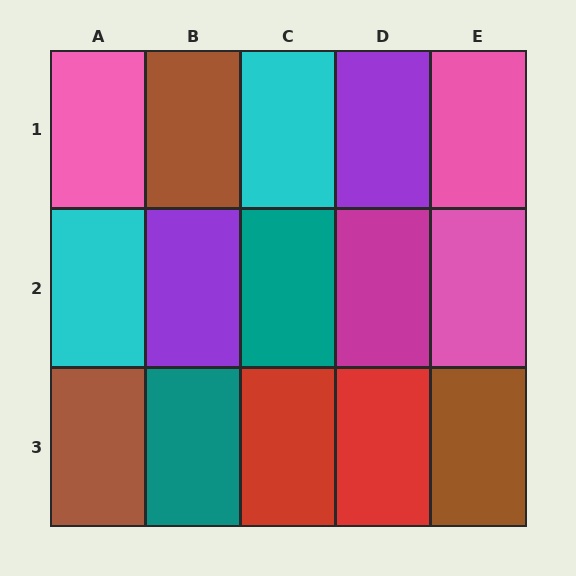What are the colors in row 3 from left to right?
Brown, teal, red, red, brown.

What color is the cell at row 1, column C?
Cyan.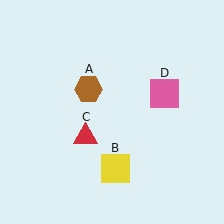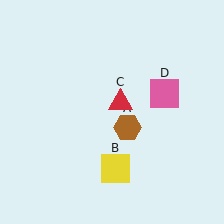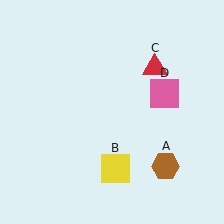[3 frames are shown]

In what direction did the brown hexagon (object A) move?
The brown hexagon (object A) moved down and to the right.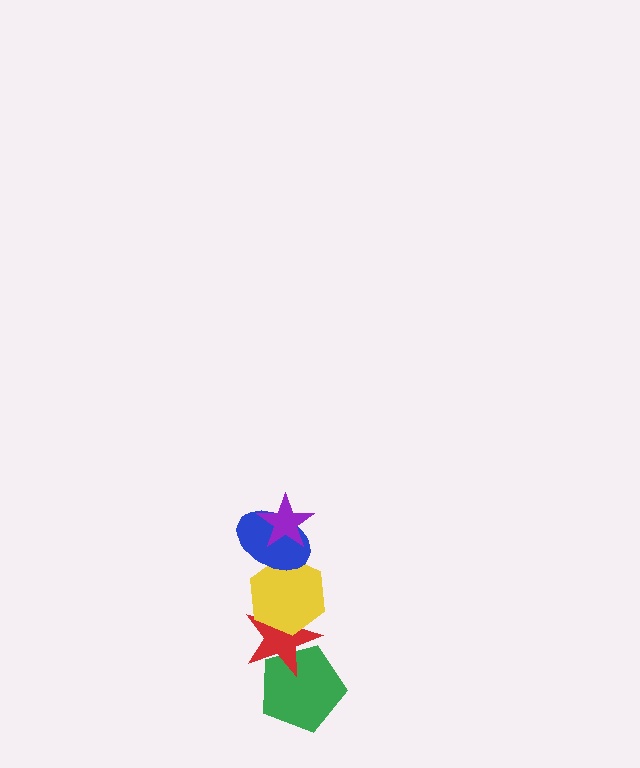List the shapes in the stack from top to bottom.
From top to bottom: the purple star, the blue ellipse, the yellow hexagon, the red star, the green pentagon.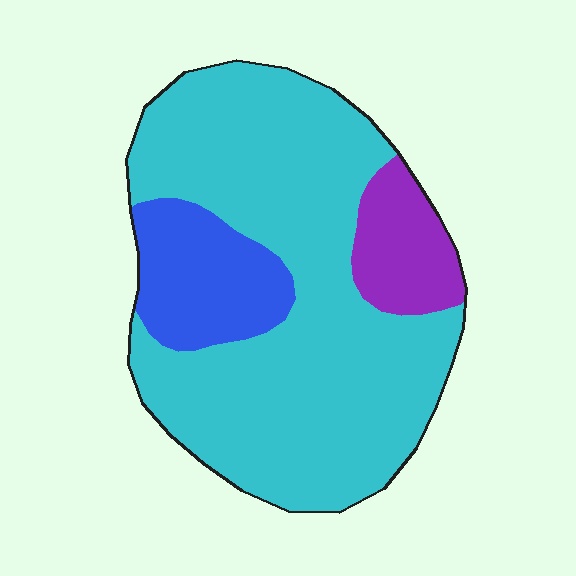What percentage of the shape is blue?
Blue covers roughly 15% of the shape.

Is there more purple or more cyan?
Cyan.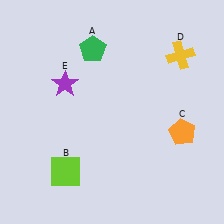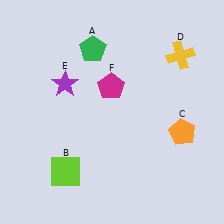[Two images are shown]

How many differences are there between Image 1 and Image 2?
There is 1 difference between the two images.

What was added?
A magenta pentagon (F) was added in Image 2.